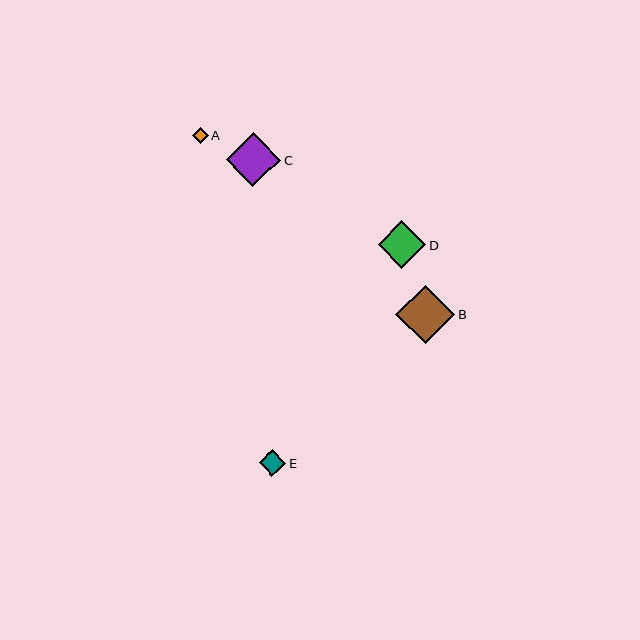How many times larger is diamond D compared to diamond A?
Diamond D is approximately 3.0 times the size of diamond A.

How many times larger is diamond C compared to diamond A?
Diamond C is approximately 3.4 times the size of diamond A.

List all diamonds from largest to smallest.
From largest to smallest: B, C, D, E, A.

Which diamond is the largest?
Diamond B is the largest with a size of approximately 59 pixels.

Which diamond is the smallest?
Diamond A is the smallest with a size of approximately 16 pixels.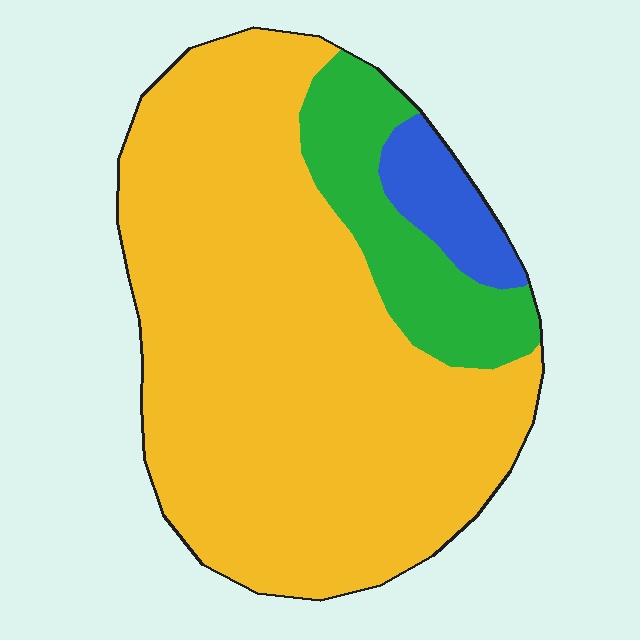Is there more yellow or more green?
Yellow.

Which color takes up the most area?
Yellow, at roughly 80%.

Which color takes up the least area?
Blue, at roughly 5%.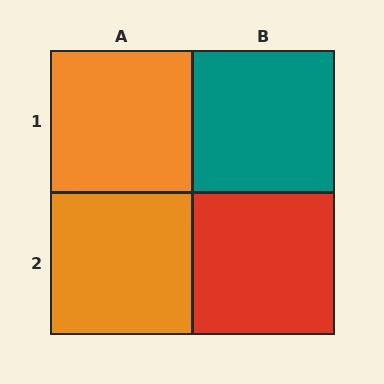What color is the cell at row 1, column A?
Orange.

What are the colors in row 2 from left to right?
Orange, red.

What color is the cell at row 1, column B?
Teal.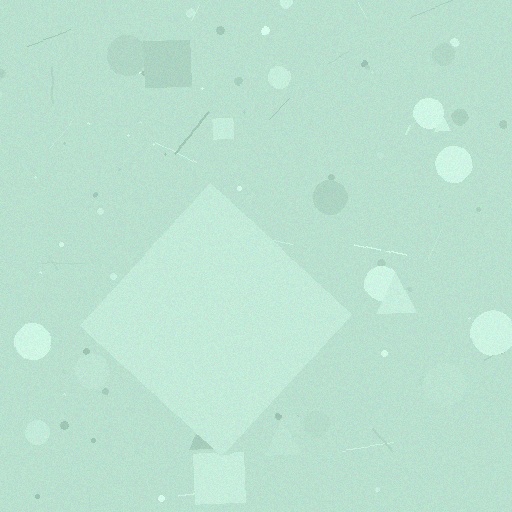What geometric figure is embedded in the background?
A diamond is embedded in the background.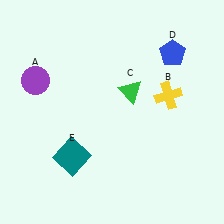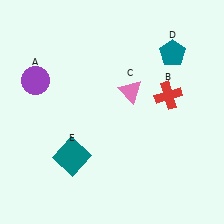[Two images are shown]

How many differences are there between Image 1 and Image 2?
There are 3 differences between the two images.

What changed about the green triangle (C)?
In Image 1, C is green. In Image 2, it changed to pink.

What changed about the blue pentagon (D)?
In Image 1, D is blue. In Image 2, it changed to teal.